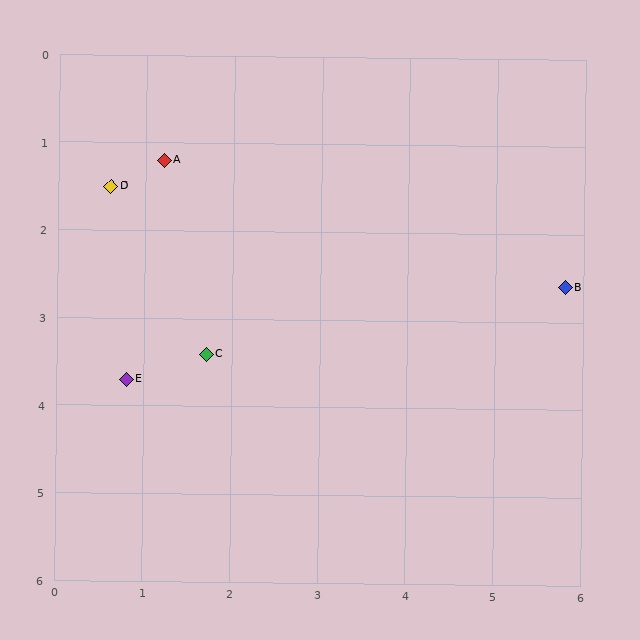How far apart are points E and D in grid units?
Points E and D are about 2.2 grid units apart.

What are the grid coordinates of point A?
Point A is at approximately (1.2, 1.2).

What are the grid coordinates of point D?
Point D is at approximately (0.6, 1.5).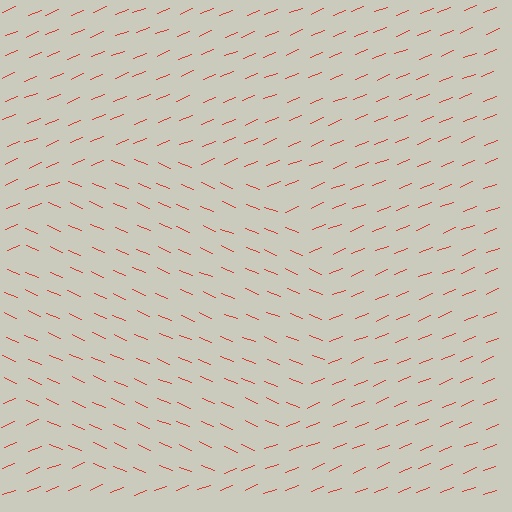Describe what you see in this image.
The image is filled with small red line segments. A circle region in the image has lines oriented differently from the surrounding lines, creating a visible texture boundary.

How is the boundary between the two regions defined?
The boundary is defined purely by a change in line orientation (approximately 45 degrees difference). All lines are the same color and thickness.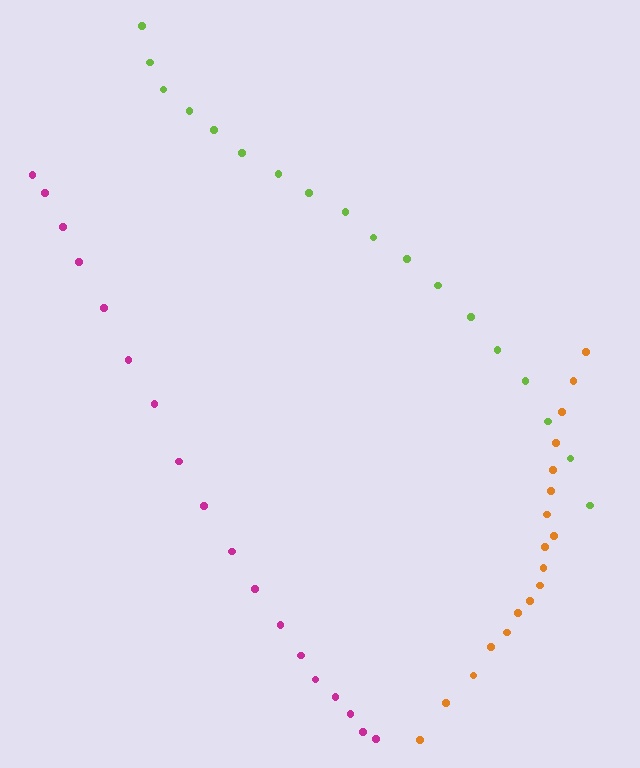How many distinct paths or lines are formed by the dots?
There are 3 distinct paths.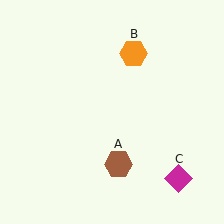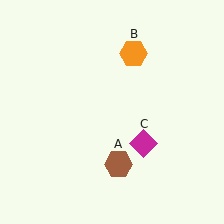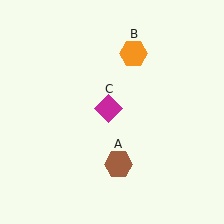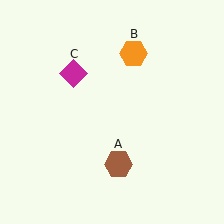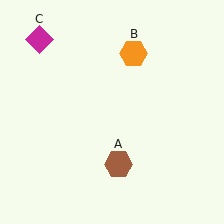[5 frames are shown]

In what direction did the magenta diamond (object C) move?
The magenta diamond (object C) moved up and to the left.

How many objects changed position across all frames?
1 object changed position: magenta diamond (object C).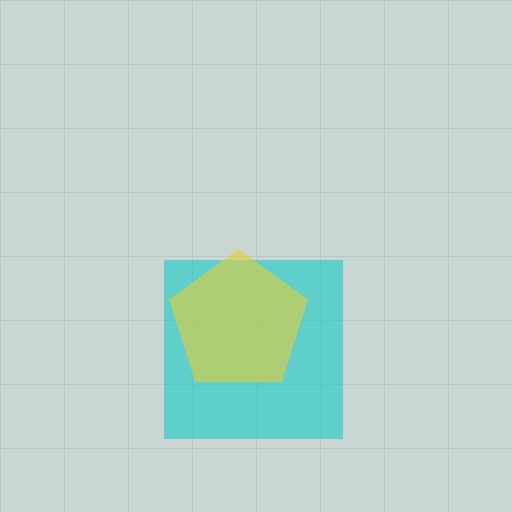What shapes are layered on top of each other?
The layered shapes are: a cyan square, a yellow pentagon.